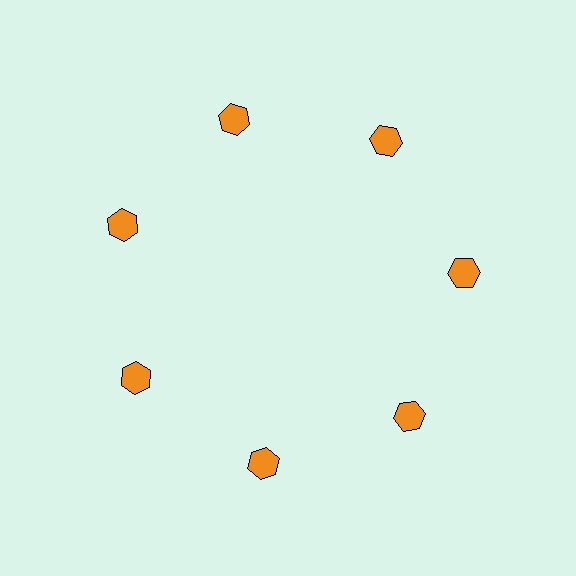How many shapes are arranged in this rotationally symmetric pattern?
There are 7 shapes, arranged in 7 groups of 1.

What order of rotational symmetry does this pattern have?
This pattern has 7-fold rotational symmetry.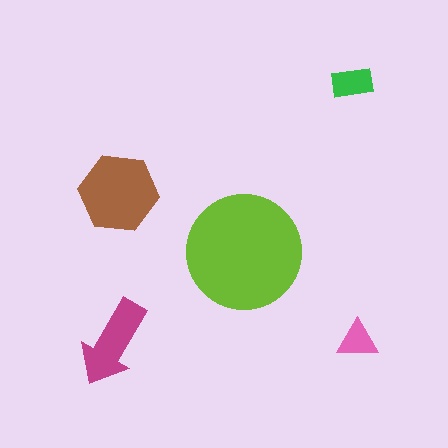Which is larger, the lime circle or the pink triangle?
The lime circle.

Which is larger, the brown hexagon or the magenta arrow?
The brown hexagon.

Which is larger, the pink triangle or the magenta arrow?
The magenta arrow.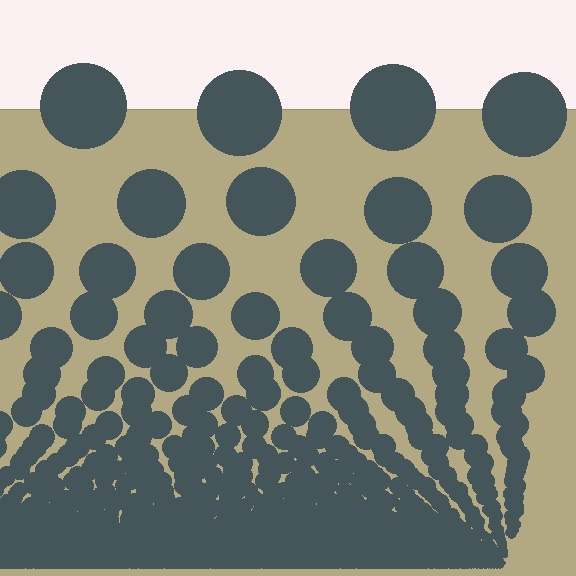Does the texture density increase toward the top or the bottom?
Density increases toward the bottom.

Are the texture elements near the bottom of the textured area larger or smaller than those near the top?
Smaller. The gradient is inverted — elements near the bottom are smaller and denser.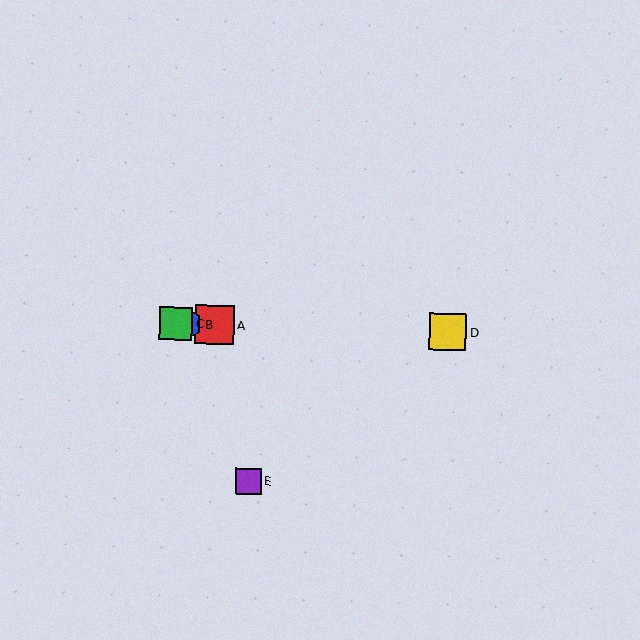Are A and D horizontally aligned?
Yes, both are at y≈325.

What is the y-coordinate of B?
Object B is at y≈324.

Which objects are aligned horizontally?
Objects A, B, C, D are aligned horizontally.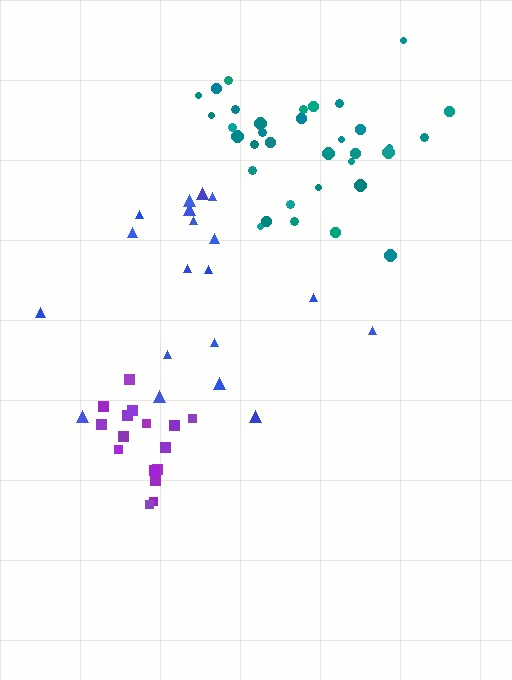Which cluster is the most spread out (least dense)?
Blue.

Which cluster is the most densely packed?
Purple.